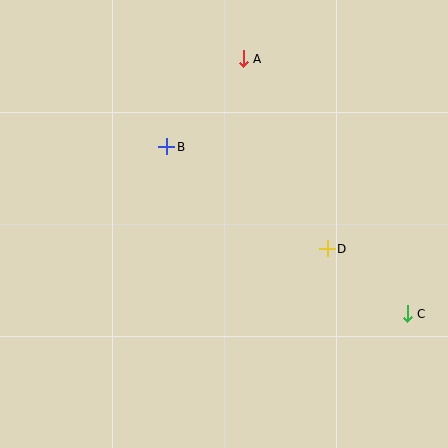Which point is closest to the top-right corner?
Point A is closest to the top-right corner.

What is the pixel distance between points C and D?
The distance between C and D is 103 pixels.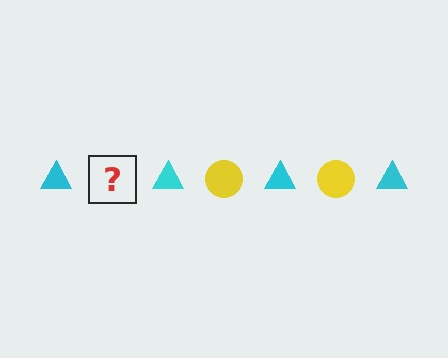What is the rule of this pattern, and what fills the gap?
The rule is that the pattern alternates between cyan triangle and yellow circle. The gap should be filled with a yellow circle.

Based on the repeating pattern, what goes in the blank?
The blank should be a yellow circle.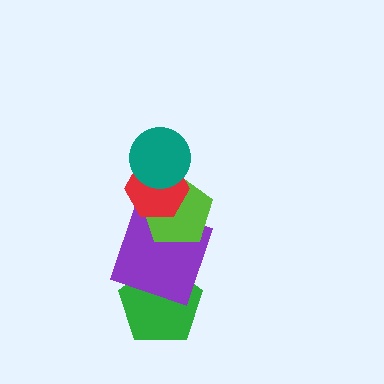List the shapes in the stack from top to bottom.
From top to bottom: the teal circle, the red hexagon, the lime pentagon, the purple square, the green pentagon.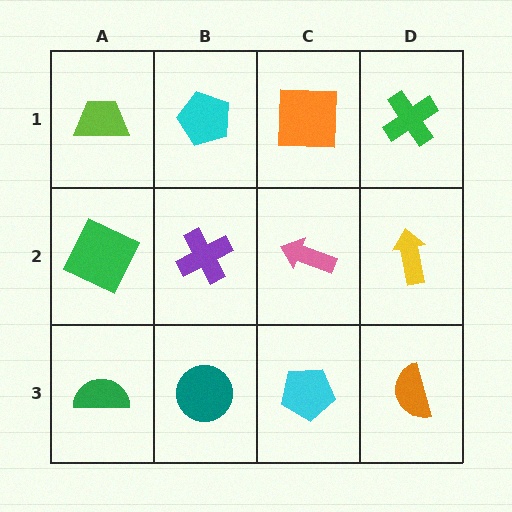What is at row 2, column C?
A pink arrow.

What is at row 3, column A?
A green semicircle.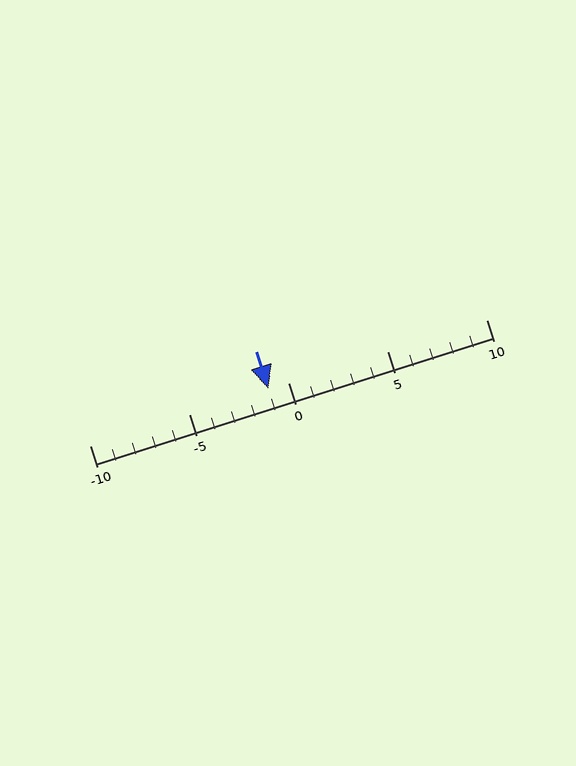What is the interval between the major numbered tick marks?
The major tick marks are spaced 5 units apart.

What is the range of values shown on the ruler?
The ruler shows values from -10 to 10.